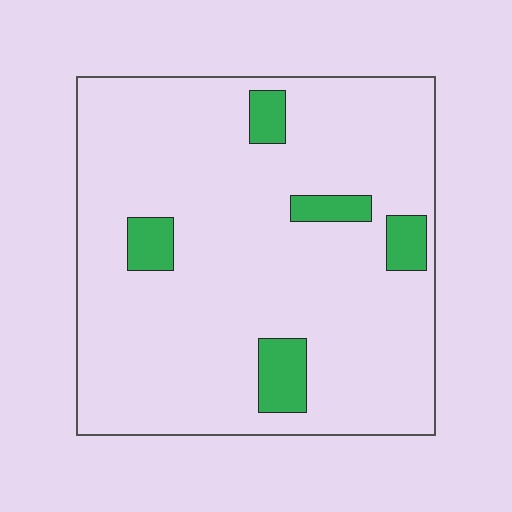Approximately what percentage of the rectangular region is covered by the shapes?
Approximately 10%.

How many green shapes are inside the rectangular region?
5.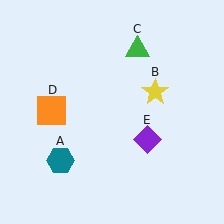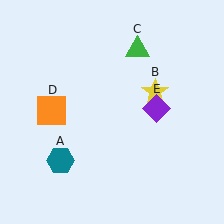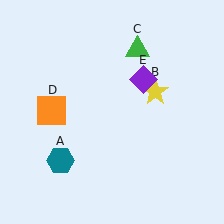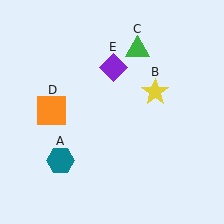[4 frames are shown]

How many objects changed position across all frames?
1 object changed position: purple diamond (object E).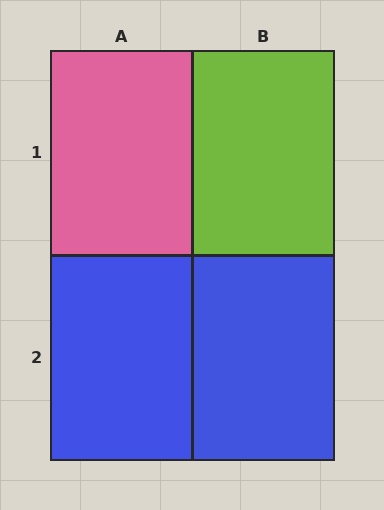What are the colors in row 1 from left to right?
Pink, lime.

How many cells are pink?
1 cell is pink.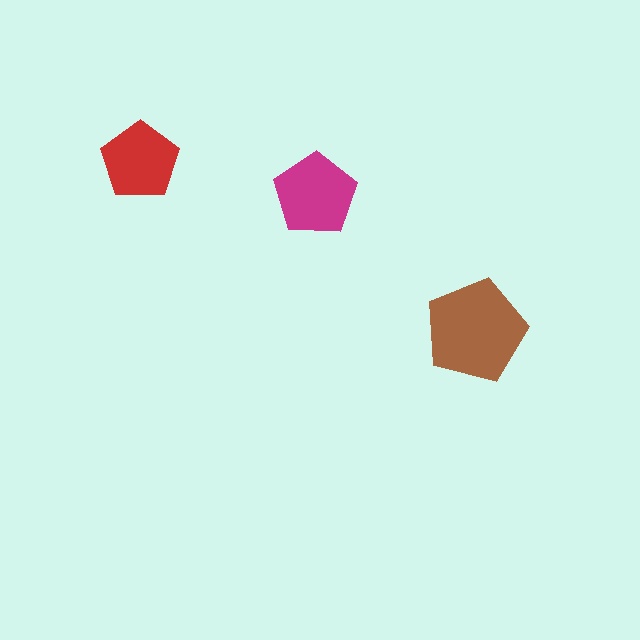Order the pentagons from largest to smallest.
the brown one, the magenta one, the red one.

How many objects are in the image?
There are 3 objects in the image.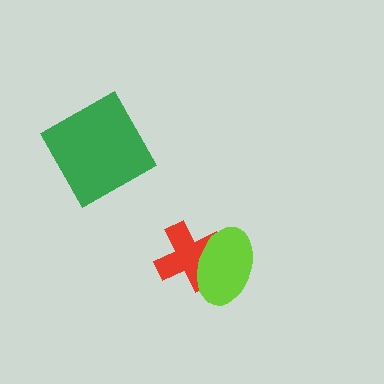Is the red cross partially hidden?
Yes, it is partially covered by another shape.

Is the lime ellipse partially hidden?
No, no other shape covers it.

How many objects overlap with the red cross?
1 object overlaps with the red cross.